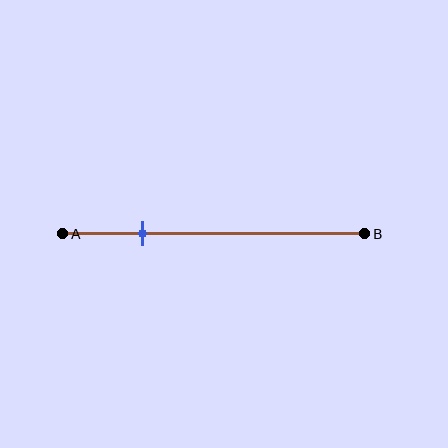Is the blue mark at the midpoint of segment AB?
No, the mark is at about 25% from A, not at the 50% midpoint.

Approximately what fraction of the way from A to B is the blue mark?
The blue mark is approximately 25% of the way from A to B.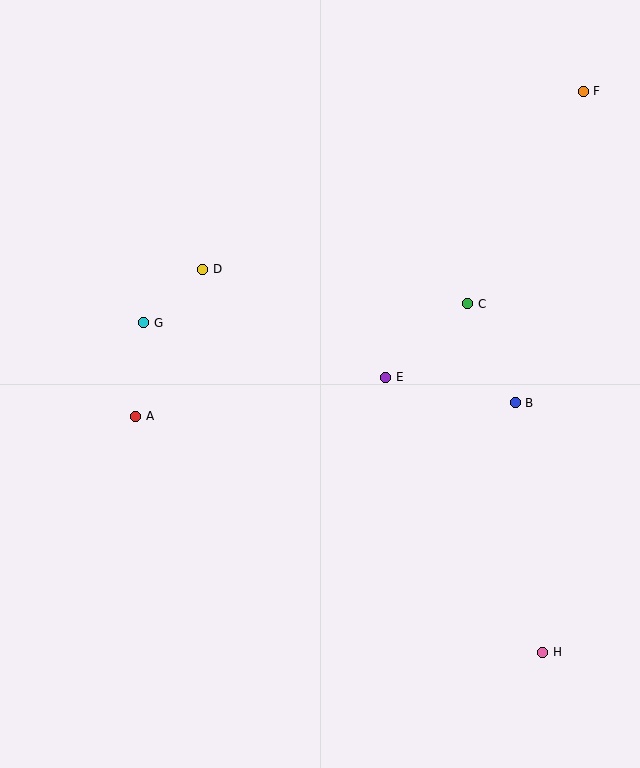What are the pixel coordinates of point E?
Point E is at (386, 377).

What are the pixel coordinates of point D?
Point D is at (203, 269).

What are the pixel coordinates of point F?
Point F is at (583, 91).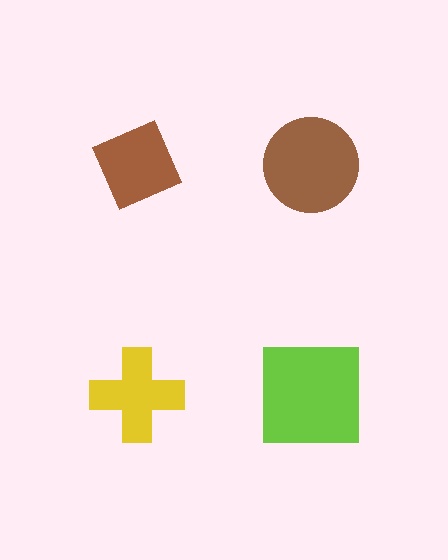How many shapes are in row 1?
2 shapes.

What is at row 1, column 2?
A brown circle.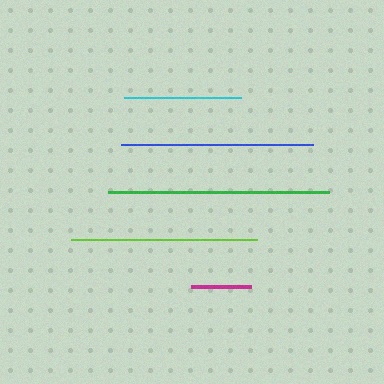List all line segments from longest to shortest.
From longest to shortest: green, blue, lime, cyan, magenta.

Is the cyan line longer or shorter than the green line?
The green line is longer than the cyan line.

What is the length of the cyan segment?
The cyan segment is approximately 117 pixels long.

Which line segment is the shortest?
The magenta line is the shortest at approximately 60 pixels.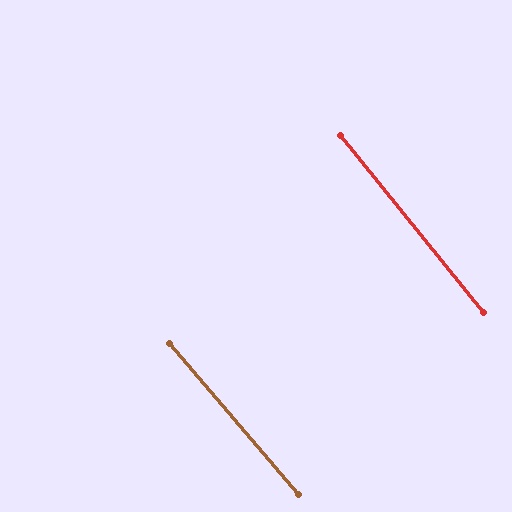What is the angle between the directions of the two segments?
Approximately 1 degree.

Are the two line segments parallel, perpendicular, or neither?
Parallel — their directions differ by only 1.0°.